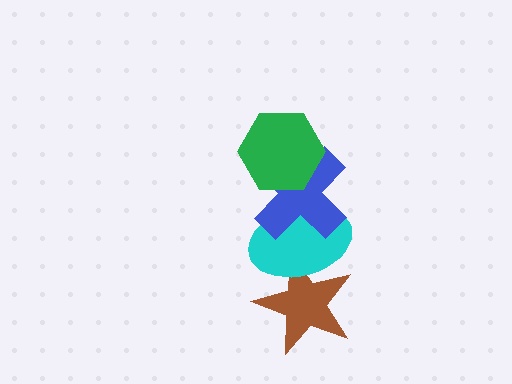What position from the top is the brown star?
The brown star is 4th from the top.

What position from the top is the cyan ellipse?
The cyan ellipse is 3rd from the top.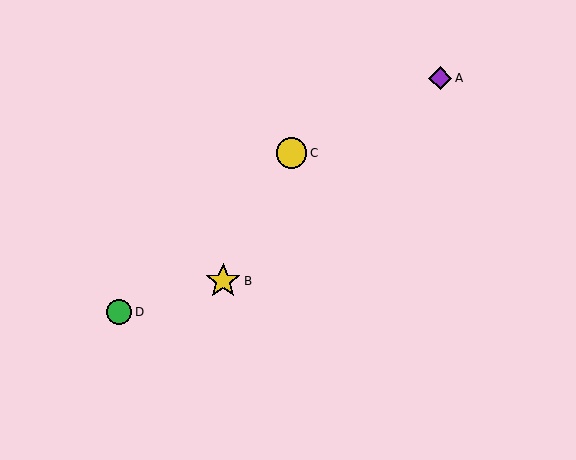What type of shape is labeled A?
Shape A is a purple diamond.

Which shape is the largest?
The yellow star (labeled B) is the largest.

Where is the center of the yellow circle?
The center of the yellow circle is at (292, 153).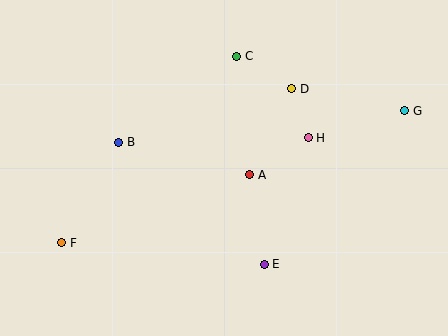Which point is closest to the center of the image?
Point A at (250, 175) is closest to the center.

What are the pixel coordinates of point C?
Point C is at (237, 56).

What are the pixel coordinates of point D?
Point D is at (292, 89).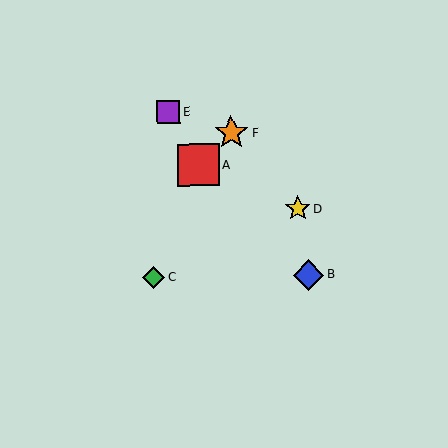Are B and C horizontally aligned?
Yes, both are at y≈275.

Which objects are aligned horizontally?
Objects B, C are aligned horizontally.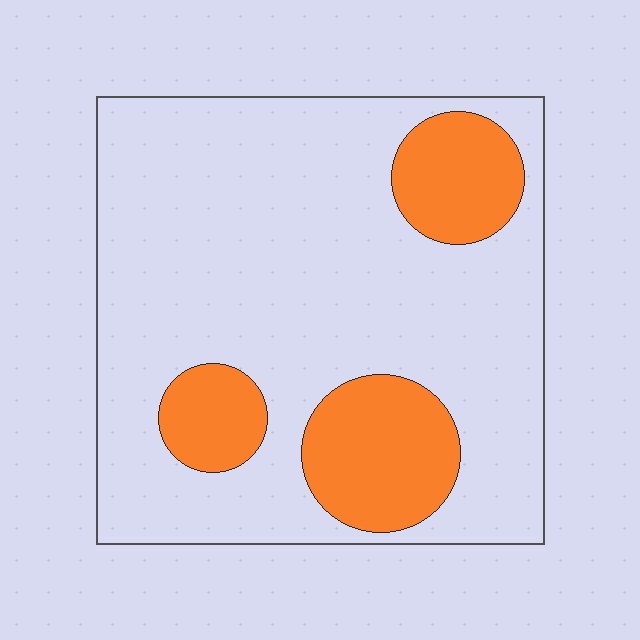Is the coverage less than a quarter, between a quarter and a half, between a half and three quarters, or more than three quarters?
Less than a quarter.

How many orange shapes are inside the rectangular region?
3.